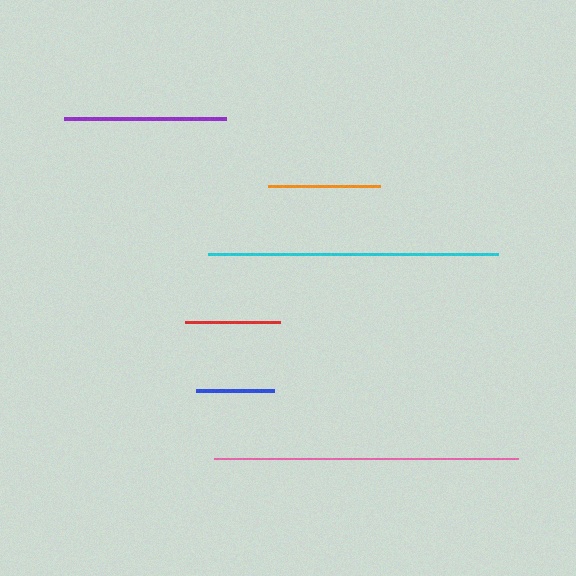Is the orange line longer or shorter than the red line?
The orange line is longer than the red line.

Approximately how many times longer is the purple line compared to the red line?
The purple line is approximately 1.7 times the length of the red line.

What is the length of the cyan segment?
The cyan segment is approximately 291 pixels long.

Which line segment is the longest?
The pink line is the longest at approximately 305 pixels.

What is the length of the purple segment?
The purple segment is approximately 162 pixels long.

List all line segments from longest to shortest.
From longest to shortest: pink, cyan, purple, orange, red, blue.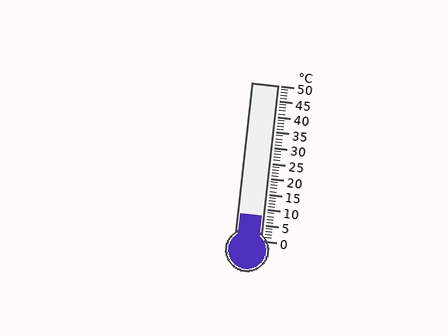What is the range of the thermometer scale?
The thermometer scale ranges from 0°C to 50°C.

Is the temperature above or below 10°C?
The temperature is below 10°C.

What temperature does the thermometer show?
The thermometer shows approximately 8°C.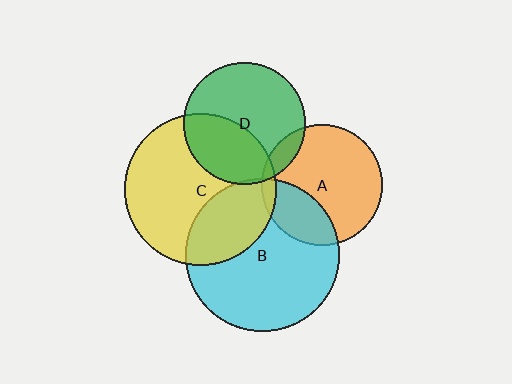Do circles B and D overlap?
Yes.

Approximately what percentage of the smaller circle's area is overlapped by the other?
Approximately 5%.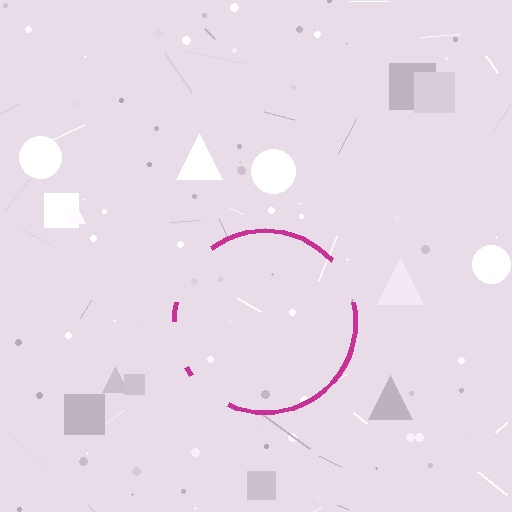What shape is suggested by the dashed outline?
The dashed outline suggests a circle.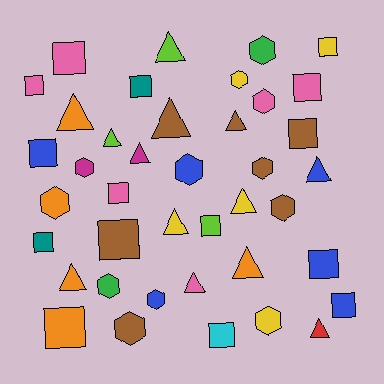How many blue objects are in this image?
There are 6 blue objects.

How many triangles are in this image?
There are 13 triangles.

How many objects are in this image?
There are 40 objects.